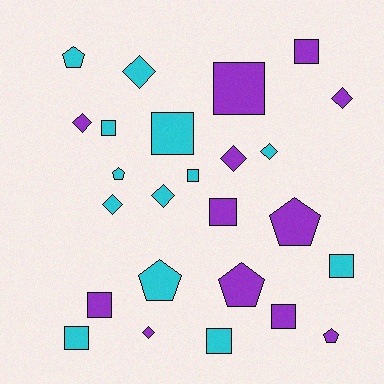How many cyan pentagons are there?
There are 3 cyan pentagons.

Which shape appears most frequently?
Square, with 11 objects.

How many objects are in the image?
There are 25 objects.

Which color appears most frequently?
Cyan, with 13 objects.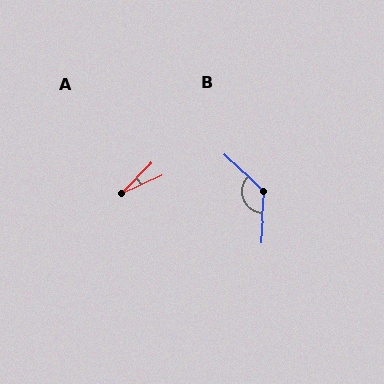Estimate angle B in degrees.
Approximately 130 degrees.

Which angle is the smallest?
A, at approximately 20 degrees.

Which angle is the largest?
B, at approximately 130 degrees.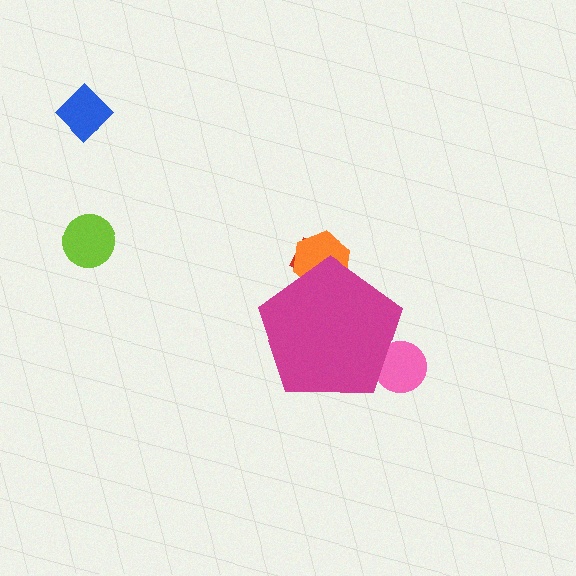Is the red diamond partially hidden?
Yes, the red diamond is partially hidden behind the magenta pentagon.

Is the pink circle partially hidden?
Yes, the pink circle is partially hidden behind the magenta pentagon.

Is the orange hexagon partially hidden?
Yes, the orange hexagon is partially hidden behind the magenta pentagon.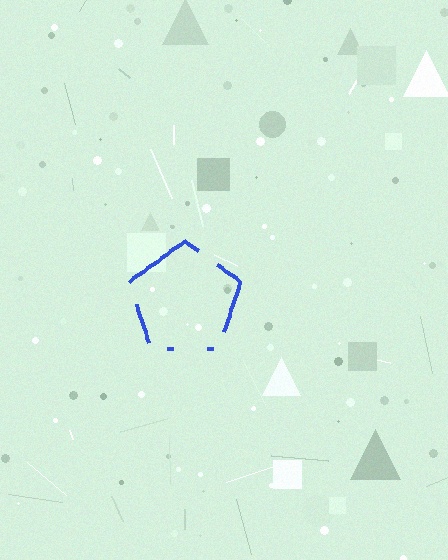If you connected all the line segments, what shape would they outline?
They would outline a pentagon.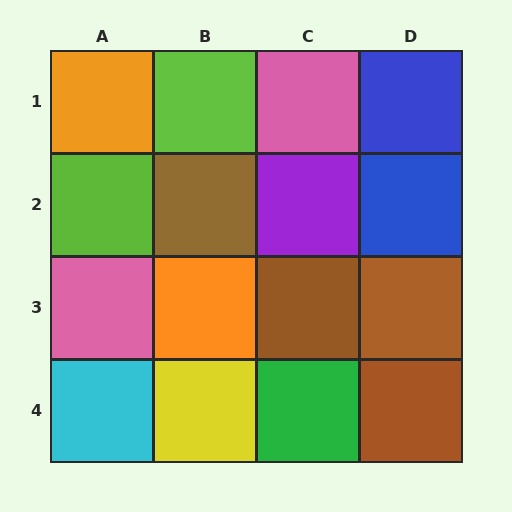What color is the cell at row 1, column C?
Pink.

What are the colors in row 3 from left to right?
Pink, orange, brown, brown.